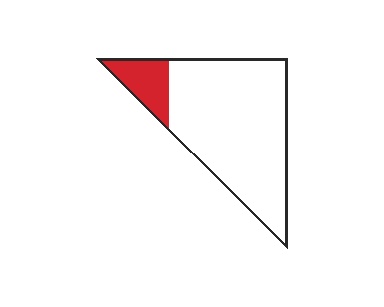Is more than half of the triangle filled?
No.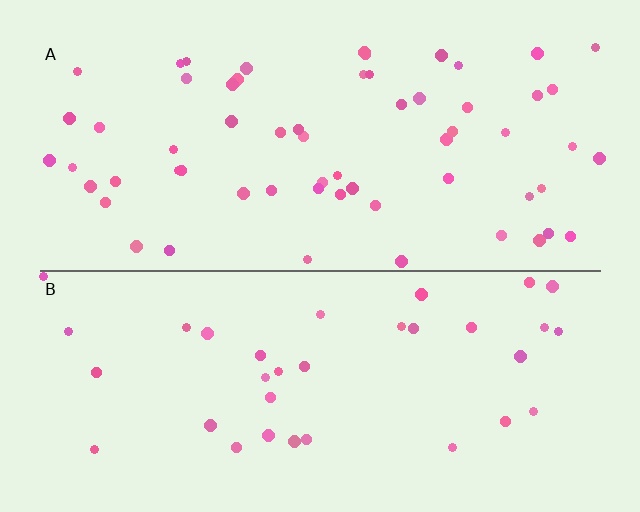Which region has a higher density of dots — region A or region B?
A (the top).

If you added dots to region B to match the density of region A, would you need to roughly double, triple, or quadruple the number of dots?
Approximately double.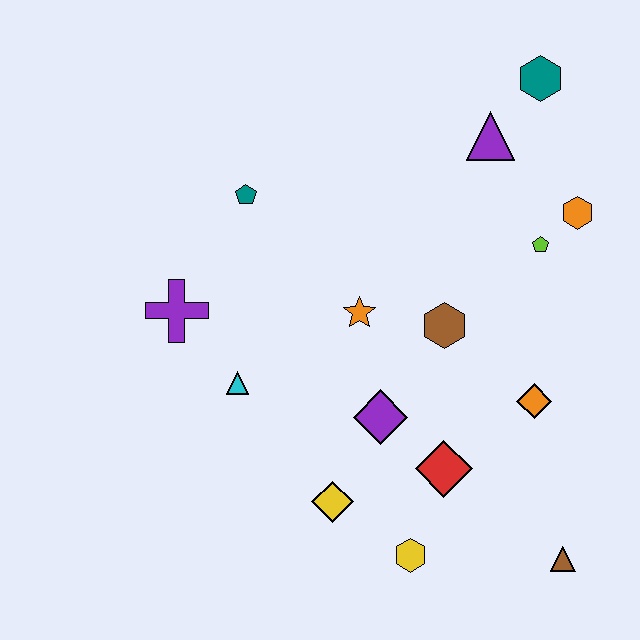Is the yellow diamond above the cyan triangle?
No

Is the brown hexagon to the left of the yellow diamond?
No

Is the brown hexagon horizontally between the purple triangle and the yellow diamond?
Yes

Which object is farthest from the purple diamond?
The teal hexagon is farthest from the purple diamond.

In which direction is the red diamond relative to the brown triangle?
The red diamond is to the left of the brown triangle.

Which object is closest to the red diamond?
The purple diamond is closest to the red diamond.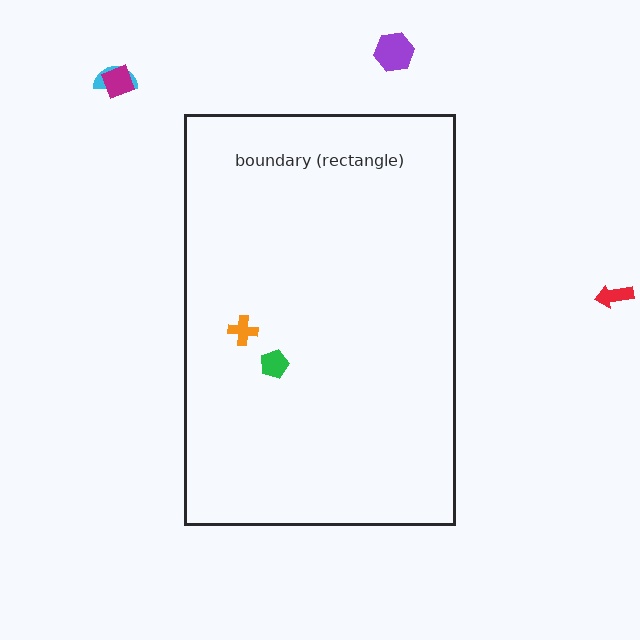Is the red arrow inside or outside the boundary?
Outside.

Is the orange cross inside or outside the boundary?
Inside.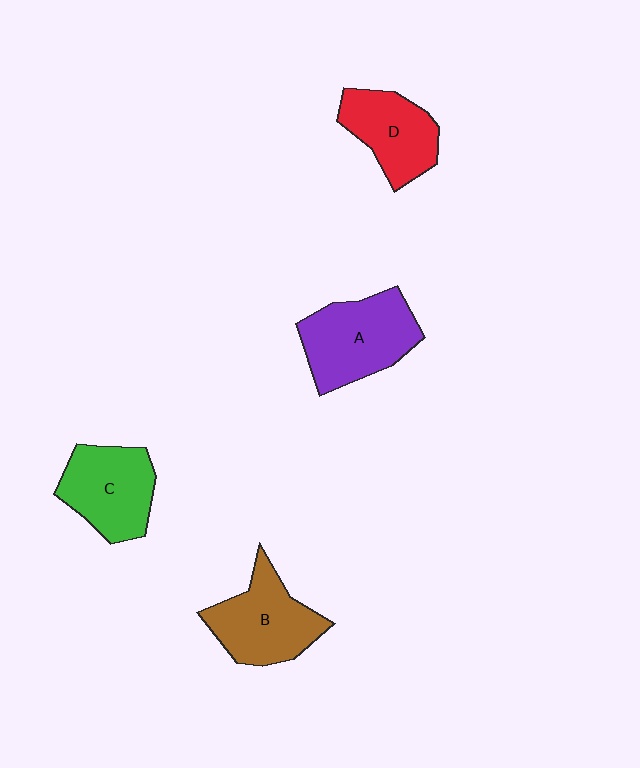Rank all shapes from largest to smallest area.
From largest to smallest: A (purple), B (brown), C (green), D (red).